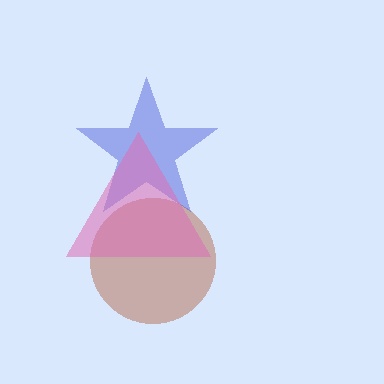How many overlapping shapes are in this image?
There are 3 overlapping shapes in the image.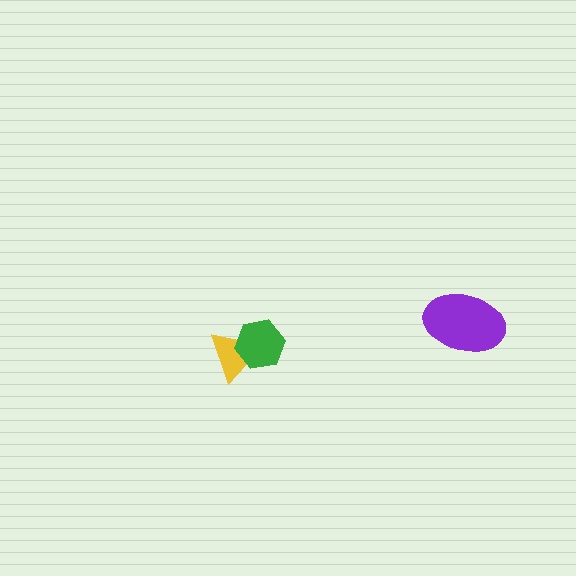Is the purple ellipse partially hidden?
No, no other shape covers it.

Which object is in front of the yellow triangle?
The green hexagon is in front of the yellow triangle.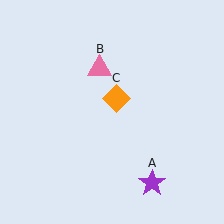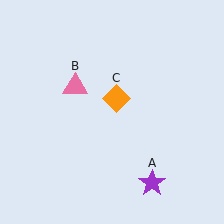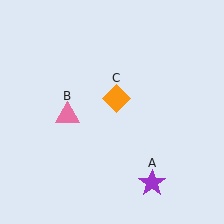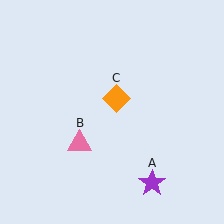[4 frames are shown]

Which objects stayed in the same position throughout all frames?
Purple star (object A) and orange diamond (object C) remained stationary.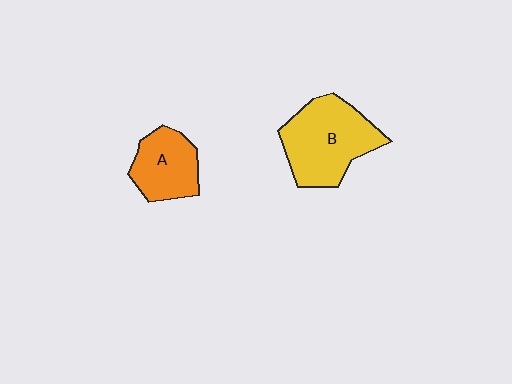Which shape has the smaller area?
Shape A (orange).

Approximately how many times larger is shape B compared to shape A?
Approximately 1.6 times.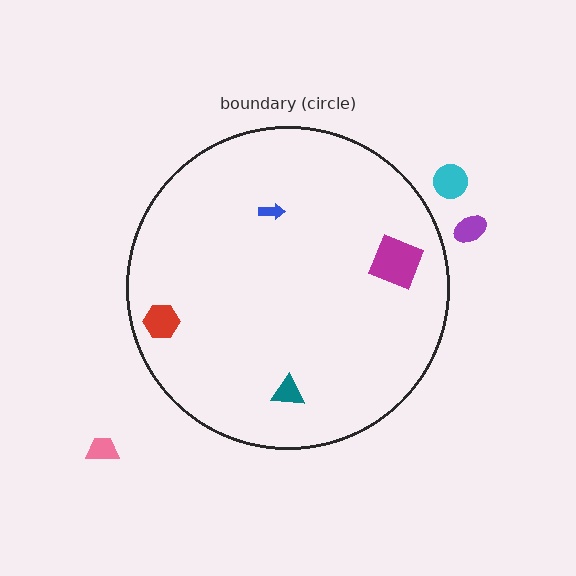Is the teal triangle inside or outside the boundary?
Inside.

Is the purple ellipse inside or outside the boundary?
Outside.